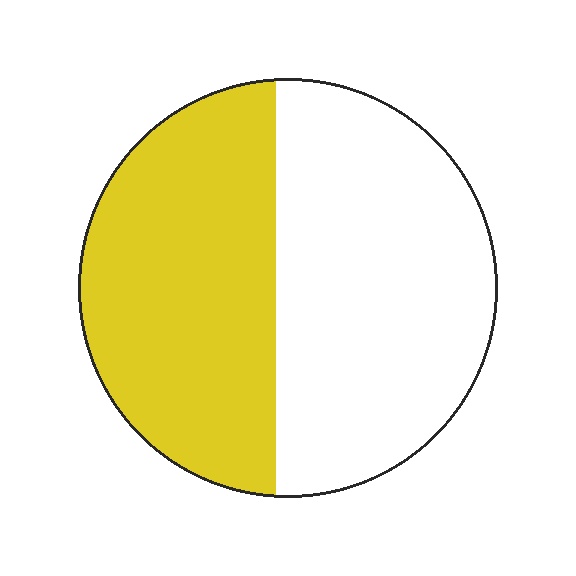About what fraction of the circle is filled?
About one half (1/2).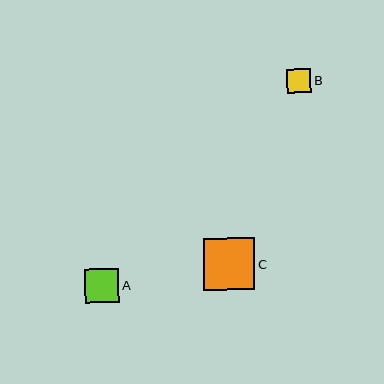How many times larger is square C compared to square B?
Square C is approximately 2.1 times the size of square B.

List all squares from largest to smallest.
From largest to smallest: C, A, B.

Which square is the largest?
Square C is the largest with a size of approximately 52 pixels.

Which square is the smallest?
Square B is the smallest with a size of approximately 25 pixels.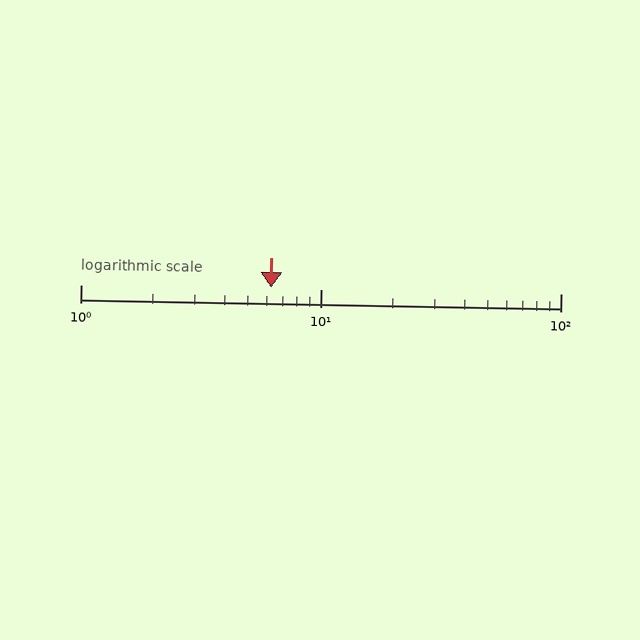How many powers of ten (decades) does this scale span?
The scale spans 2 decades, from 1 to 100.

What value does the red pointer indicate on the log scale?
The pointer indicates approximately 6.2.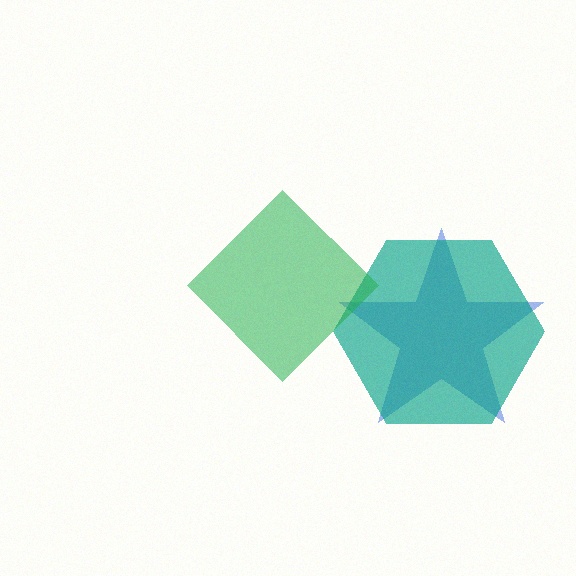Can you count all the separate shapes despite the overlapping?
Yes, there are 3 separate shapes.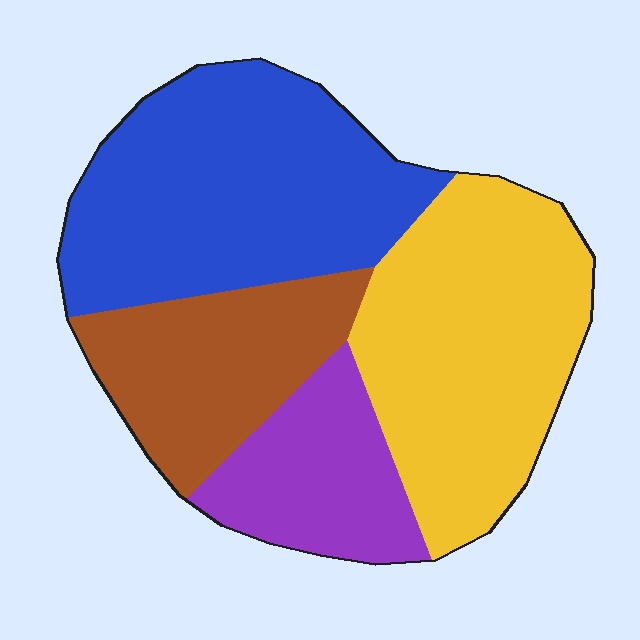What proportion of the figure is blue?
Blue covers around 35% of the figure.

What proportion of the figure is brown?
Brown takes up less than a quarter of the figure.